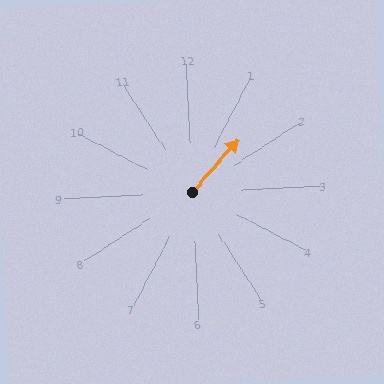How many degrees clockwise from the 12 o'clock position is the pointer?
Approximately 44 degrees.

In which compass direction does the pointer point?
Northeast.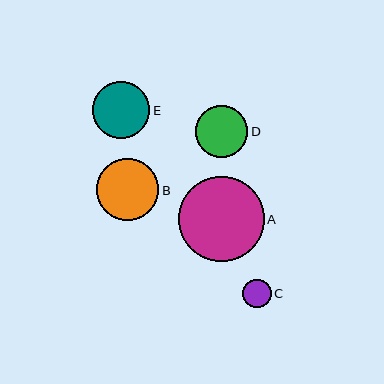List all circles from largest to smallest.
From largest to smallest: A, B, E, D, C.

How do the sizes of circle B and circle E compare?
Circle B and circle E are approximately the same size.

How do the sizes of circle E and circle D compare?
Circle E and circle D are approximately the same size.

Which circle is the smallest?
Circle C is the smallest with a size of approximately 29 pixels.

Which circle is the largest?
Circle A is the largest with a size of approximately 85 pixels.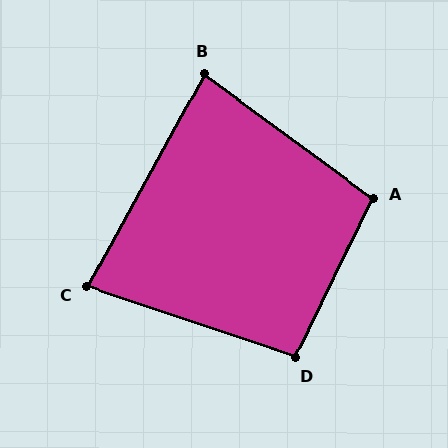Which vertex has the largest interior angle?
A, at approximately 100 degrees.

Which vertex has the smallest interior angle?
C, at approximately 80 degrees.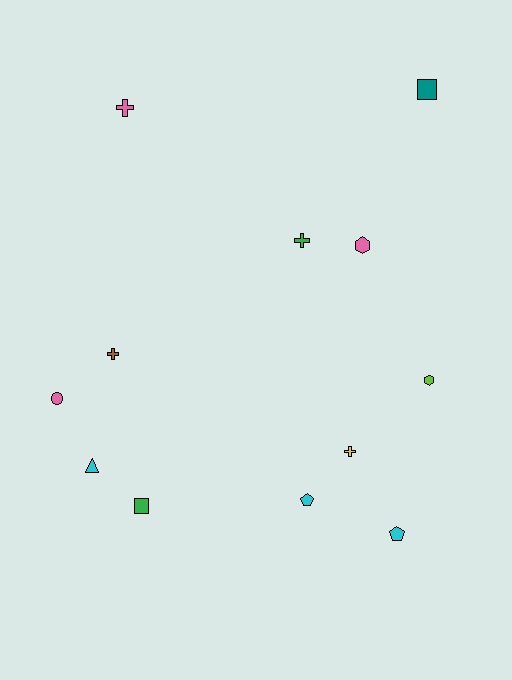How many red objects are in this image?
There are no red objects.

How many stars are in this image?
There are no stars.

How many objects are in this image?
There are 12 objects.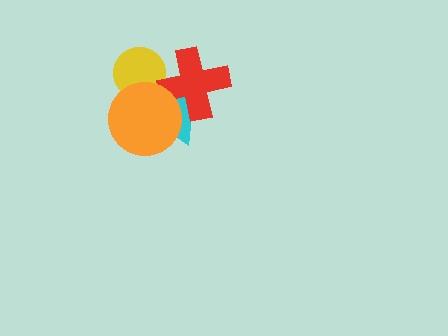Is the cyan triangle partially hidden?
Yes, it is partially covered by another shape.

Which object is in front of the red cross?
The orange circle is in front of the red cross.